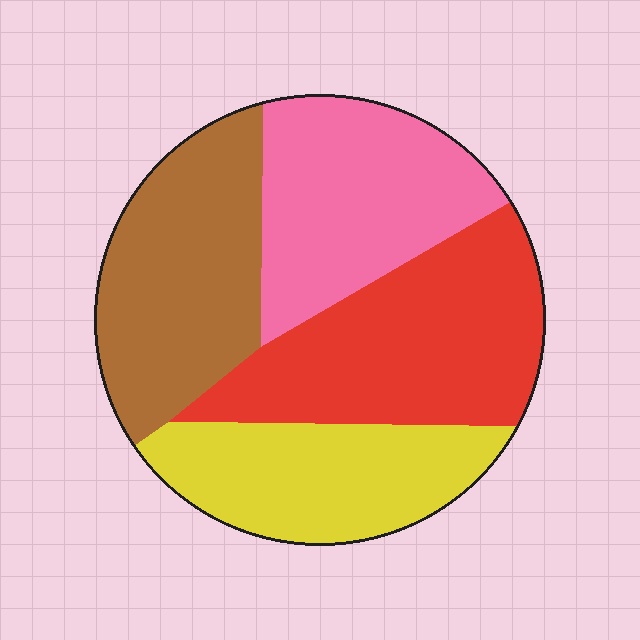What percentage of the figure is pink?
Pink takes up about one quarter (1/4) of the figure.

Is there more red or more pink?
Red.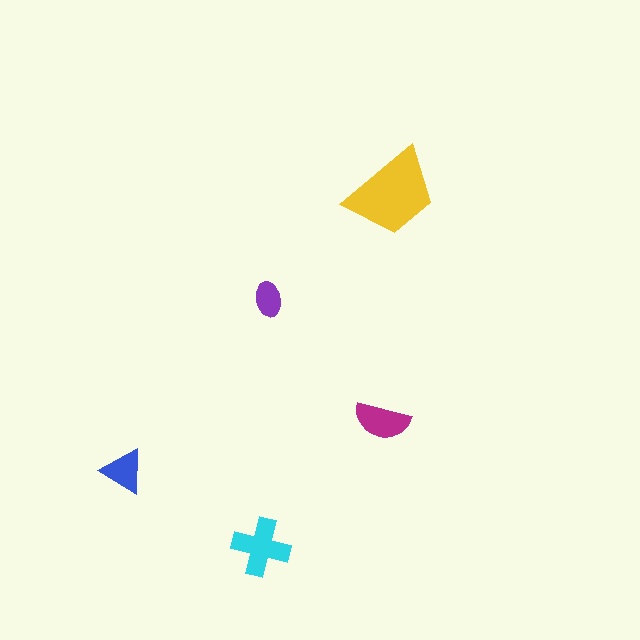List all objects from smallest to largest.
The purple ellipse, the blue triangle, the magenta semicircle, the cyan cross, the yellow trapezoid.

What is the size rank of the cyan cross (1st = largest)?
2nd.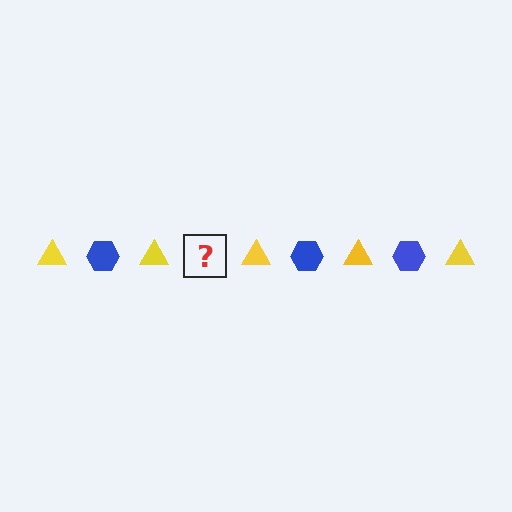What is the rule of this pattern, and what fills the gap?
The rule is that the pattern alternates between yellow triangle and blue hexagon. The gap should be filled with a blue hexagon.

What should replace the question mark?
The question mark should be replaced with a blue hexagon.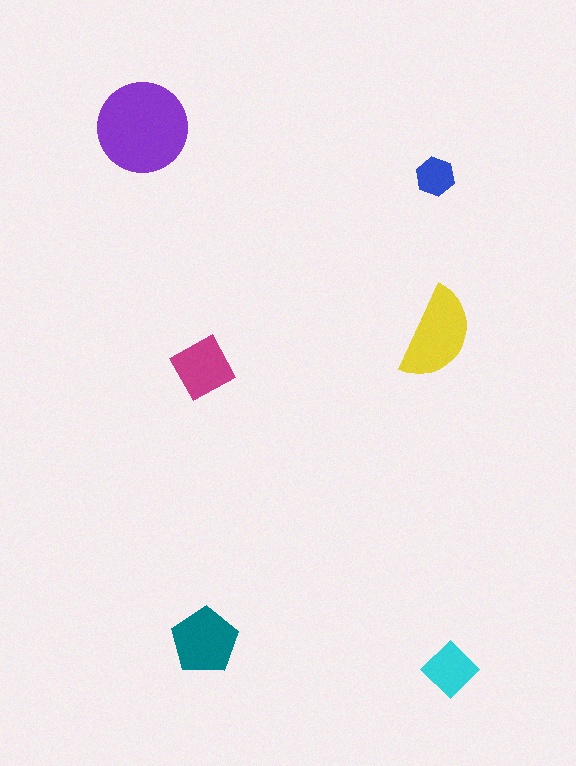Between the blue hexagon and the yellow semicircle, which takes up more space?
The yellow semicircle.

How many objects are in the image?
There are 6 objects in the image.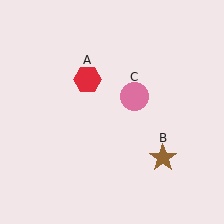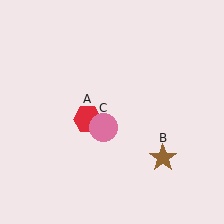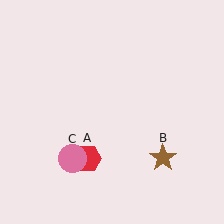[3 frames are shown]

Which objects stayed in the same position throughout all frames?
Brown star (object B) remained stationary.